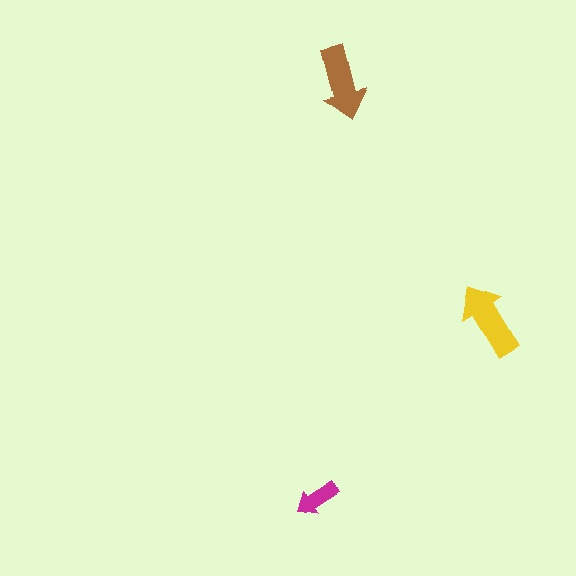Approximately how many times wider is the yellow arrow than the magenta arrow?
About 1.5 times wider.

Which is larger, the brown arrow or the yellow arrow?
The yellow one.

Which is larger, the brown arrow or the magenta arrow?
The brown one.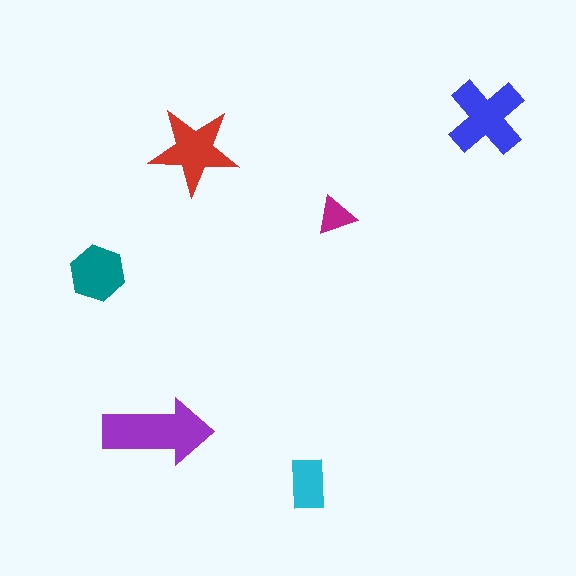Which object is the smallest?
The magenta triangle.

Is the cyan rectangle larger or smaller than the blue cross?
Smaller.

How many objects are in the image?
There are 6 objects in the image.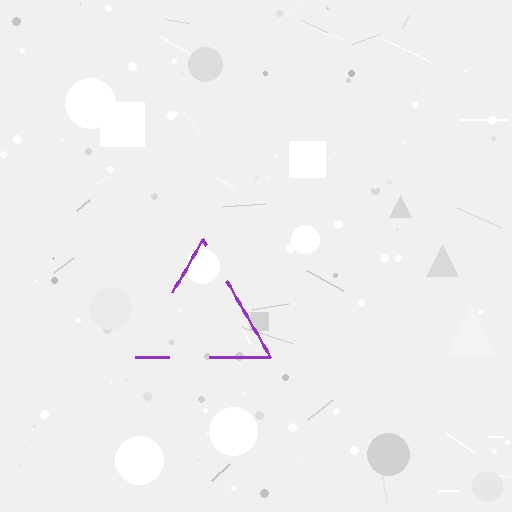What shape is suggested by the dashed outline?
The dashed outline suggests a triangle.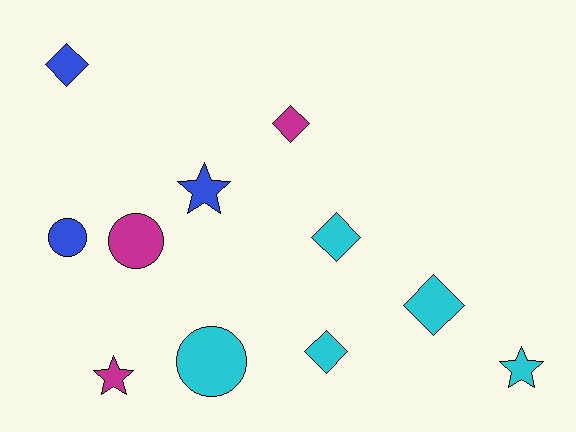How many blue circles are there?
There is 1 blue circle.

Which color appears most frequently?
Cyan, with 5 objects.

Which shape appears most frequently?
Diamond, with 5 objects.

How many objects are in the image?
There are 11 objects.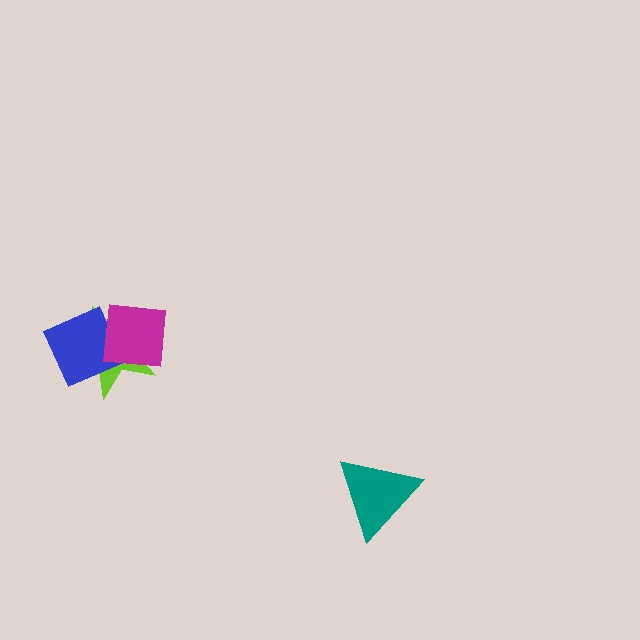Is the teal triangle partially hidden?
No, no other shape covers it.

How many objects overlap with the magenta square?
2 objects overlap with the magenta square.